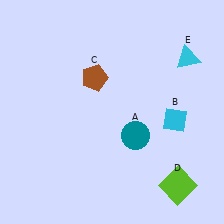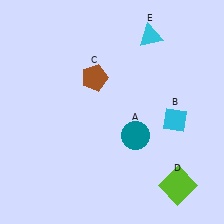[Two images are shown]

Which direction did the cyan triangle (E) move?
The cyan triangle (E) moved left.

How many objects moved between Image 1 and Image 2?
1 object moved between the two images.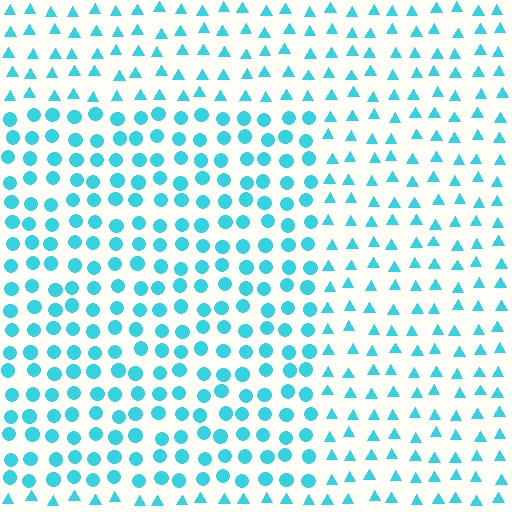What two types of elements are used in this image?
The image uses circles inside the rectangle region and triangles outside it.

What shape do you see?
I see a rectangle.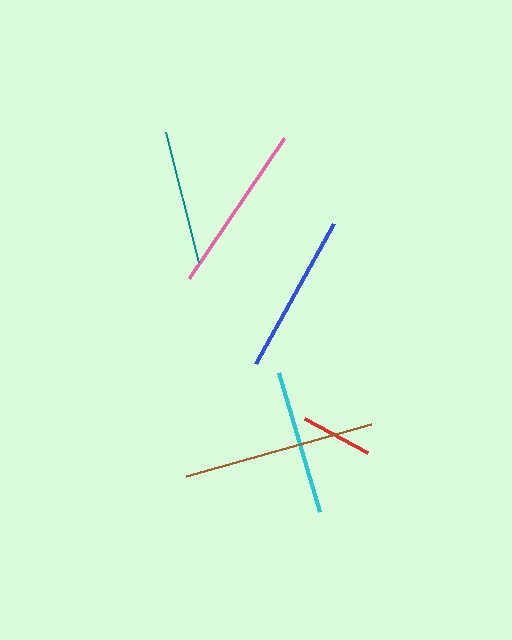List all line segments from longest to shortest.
From longest to shortest: brown, pink, blue, cyan, teal, red.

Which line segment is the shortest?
The red line is the shortest at approximately 72 pixels.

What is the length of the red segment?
The red segment is approximately 72 pixels long.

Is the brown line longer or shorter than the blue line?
The brown line is longer than the blue line.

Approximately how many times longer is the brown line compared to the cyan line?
The brown line is approximately 1.3 times the length of the cyan line.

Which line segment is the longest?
The brown line is the longest at approximately 192 pixels.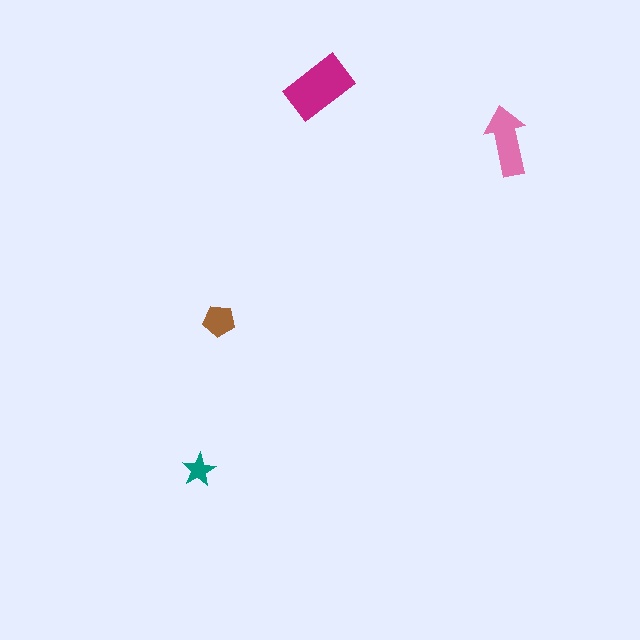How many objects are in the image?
There are 4 objects in the image.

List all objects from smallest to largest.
The teal star, the brown pentagon, the pink arrow, the magenta rectangle.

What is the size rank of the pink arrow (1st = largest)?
2nd.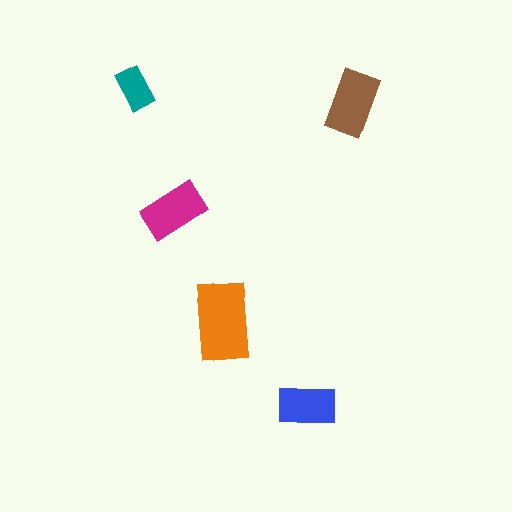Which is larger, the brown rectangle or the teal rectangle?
The brown one.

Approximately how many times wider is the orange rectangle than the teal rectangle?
About 2 times wider.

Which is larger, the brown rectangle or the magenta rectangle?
The brown one.